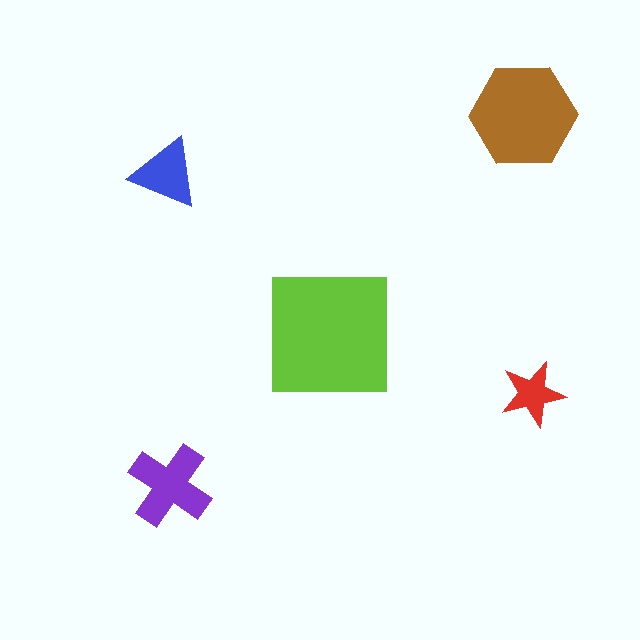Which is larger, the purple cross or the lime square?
The lime square.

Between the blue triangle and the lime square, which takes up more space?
The lime square.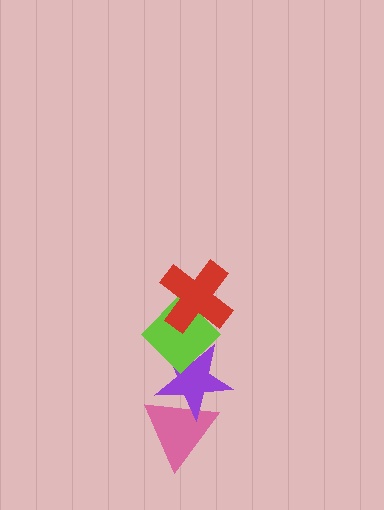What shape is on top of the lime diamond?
The red cross is on top of the lime diamond.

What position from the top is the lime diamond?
The lime diamond is 2nd from the top.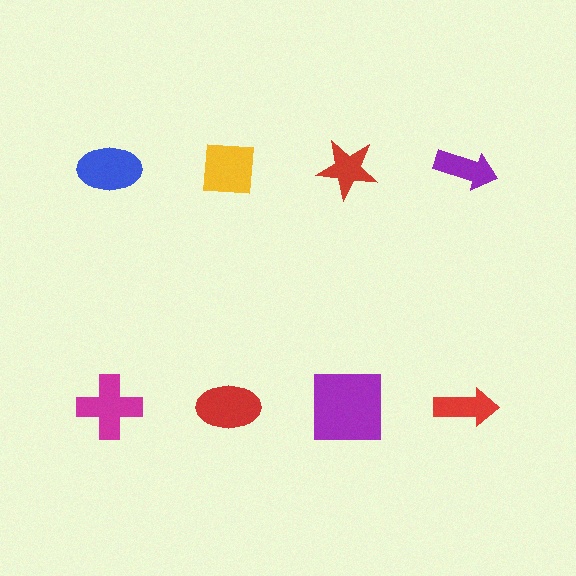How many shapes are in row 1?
4 shapes.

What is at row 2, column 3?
A purple square.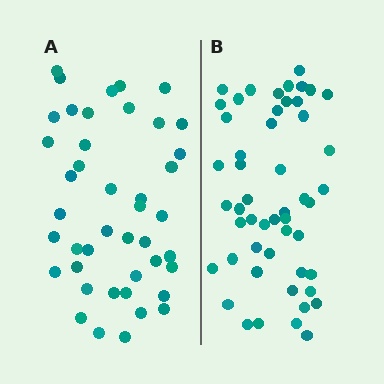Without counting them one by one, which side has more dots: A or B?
Region B (the right region) has more dots.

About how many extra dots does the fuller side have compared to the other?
Region B has roughly 8 or so more dots than region A.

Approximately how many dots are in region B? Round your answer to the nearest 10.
About 50 dots. (The exact count is 51, which rounds to 50.)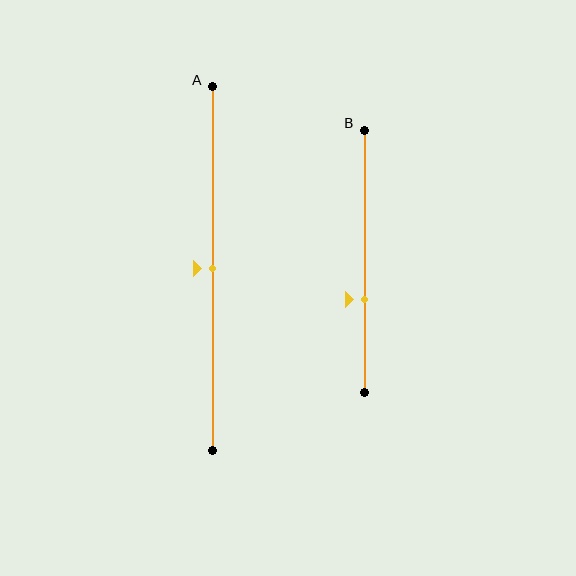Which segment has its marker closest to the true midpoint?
Segment A has its marker closest to the true midpoint.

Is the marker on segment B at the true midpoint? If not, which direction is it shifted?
No, the marker on segment B is shifted downward by about 14% of the segment length.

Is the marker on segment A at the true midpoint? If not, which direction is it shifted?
Yes, the marker on segment A is at the true midpoint.